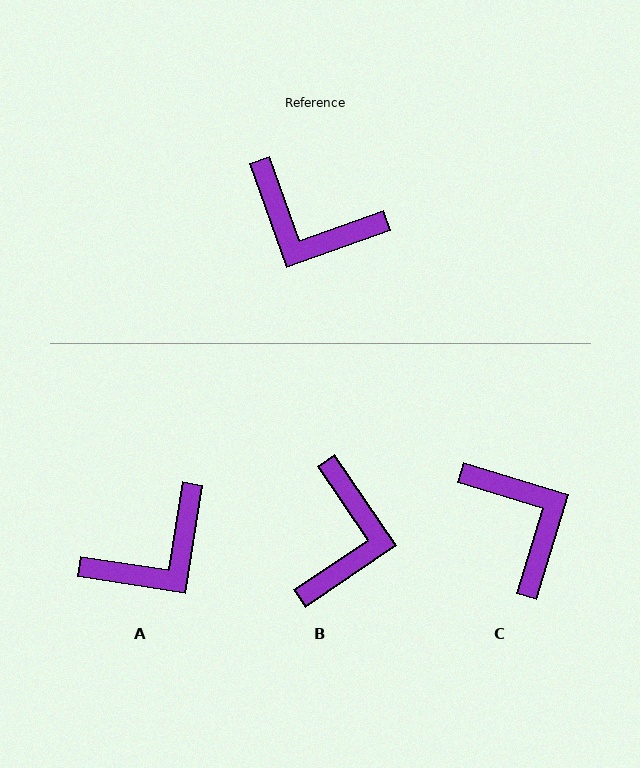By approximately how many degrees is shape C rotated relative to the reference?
Approximately 143 degrees counter-clockwise.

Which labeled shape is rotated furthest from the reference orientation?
C, about 143 degrees away.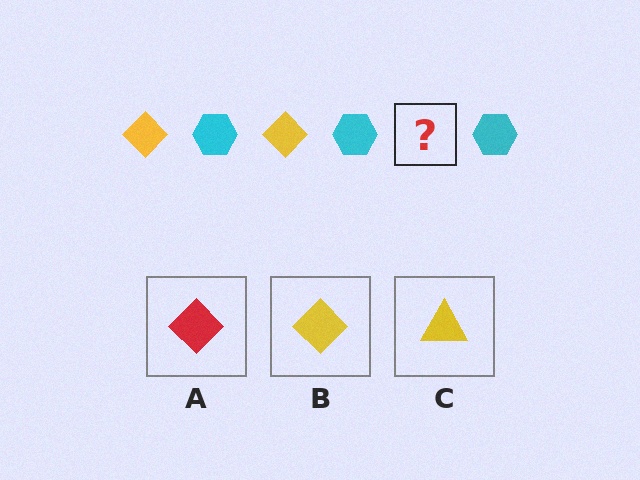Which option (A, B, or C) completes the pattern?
B.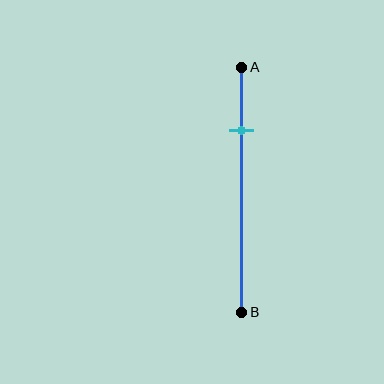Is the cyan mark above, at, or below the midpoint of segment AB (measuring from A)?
The cyan mark is above the midpoint of segment AB.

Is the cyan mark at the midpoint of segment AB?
No, the mark is at about 25% from A, not at the 50% midpoint.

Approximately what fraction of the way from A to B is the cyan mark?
The cyan mark is approximately 25% of the way from A to B.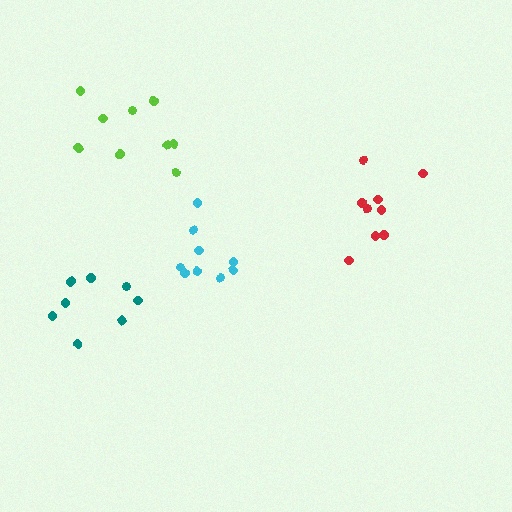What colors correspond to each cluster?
The clusters are colored: lime, cyan, teal, red.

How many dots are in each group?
Group 1: 9 dots, Group 2: 9 dots, Group 3: 8 dots, Group 4: 9 dots (35 total).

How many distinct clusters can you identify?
There are 4 distinct clusters.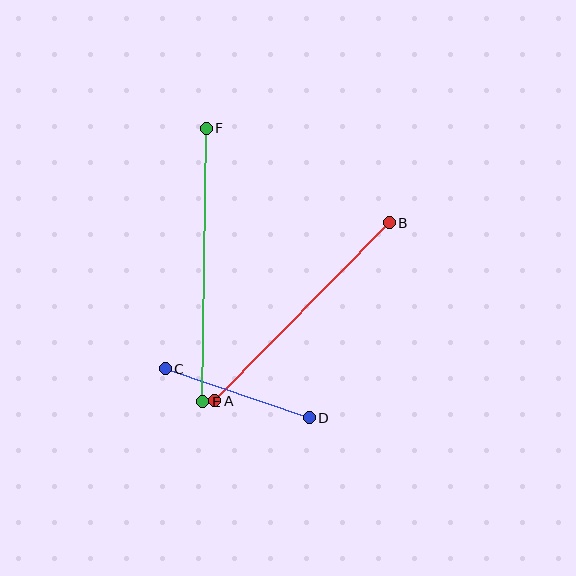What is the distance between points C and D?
The distance is approximately 152 pixels.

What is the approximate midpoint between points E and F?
The midpoint is at approximately (205, 265) pixels.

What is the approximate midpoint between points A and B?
The midpoint is at approximately (302, 312) pixels.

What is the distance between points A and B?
The distance is approximately 249 pixels.